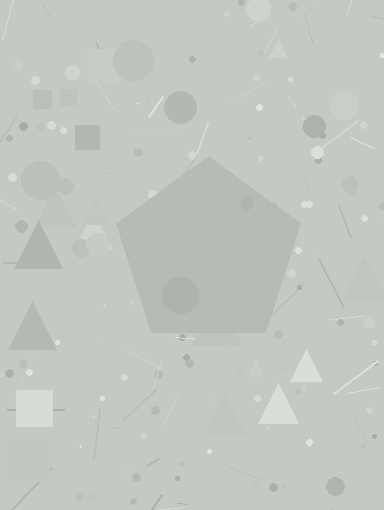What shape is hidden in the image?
A pentagon is hidden in the image.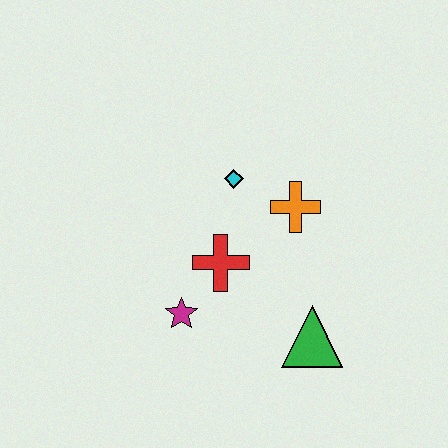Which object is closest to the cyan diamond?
The orange cross is closest to the cyan diamond.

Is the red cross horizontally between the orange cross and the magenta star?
Yes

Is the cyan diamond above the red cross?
Yes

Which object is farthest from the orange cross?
The magenta star is farthest from the orange cross.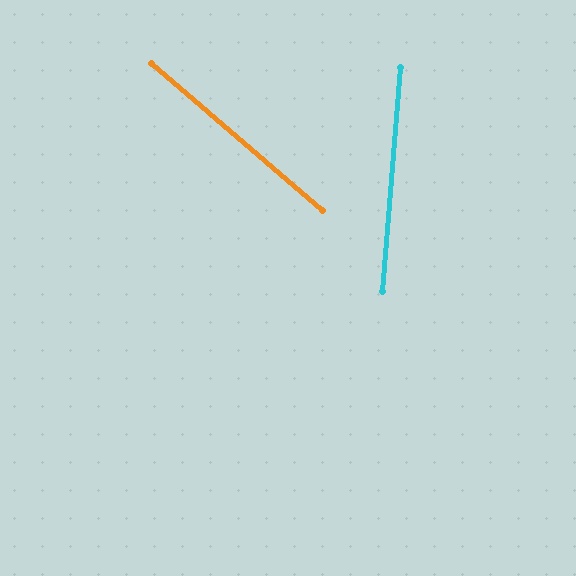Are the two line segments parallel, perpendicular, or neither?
Neither parallel nor perpendicular — they differ by about 54°.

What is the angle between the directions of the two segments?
Approximately 54 degrees.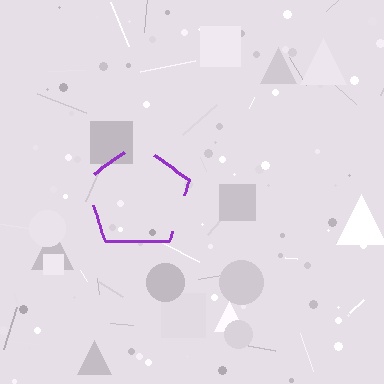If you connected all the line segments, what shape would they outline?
They would outline a pentagon.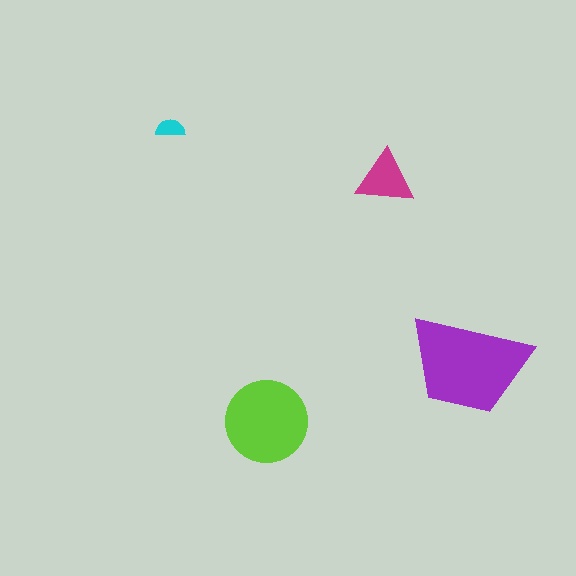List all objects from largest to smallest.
The purple trapezoid, the lime circle, the magenta triangle, the cyan semicircle.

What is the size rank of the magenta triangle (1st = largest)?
3rd.